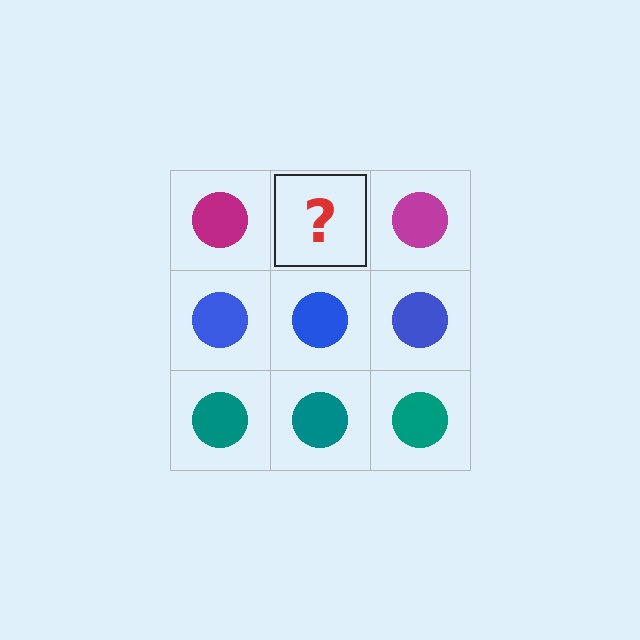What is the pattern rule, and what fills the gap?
The rule is that each row has a consistent color. The gap should be filled with a magenta circle.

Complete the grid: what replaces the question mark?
The question mark should be replaced with a magenta circle.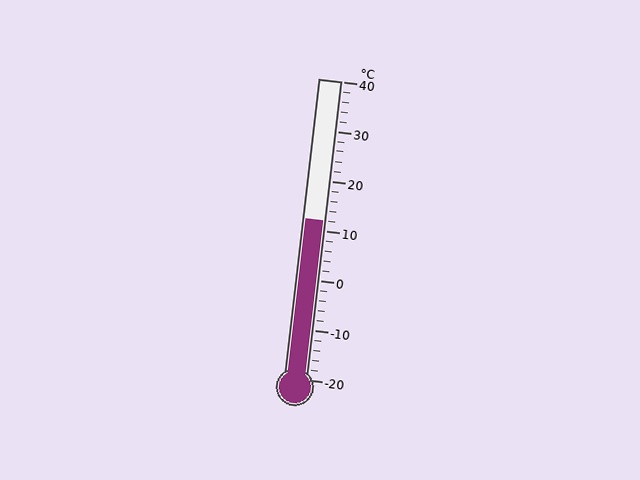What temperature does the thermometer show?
The thermometer shows approximately 12°C.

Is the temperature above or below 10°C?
The temperature is above 10°C.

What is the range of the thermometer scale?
The thermometer scale ranges from -20°C to 40°C.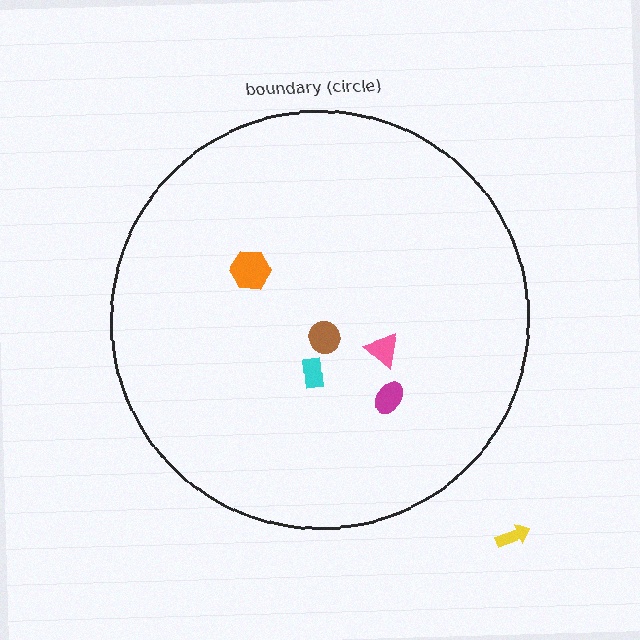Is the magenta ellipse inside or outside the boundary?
Inside.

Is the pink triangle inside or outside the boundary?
Inside.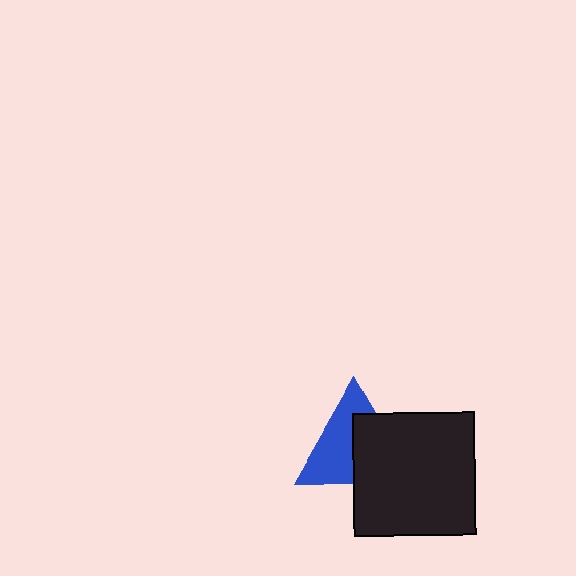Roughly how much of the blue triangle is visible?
About half of it is visible (roughly 52%).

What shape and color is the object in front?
The object in front is a black square.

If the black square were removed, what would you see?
You would see the complete blue triangle.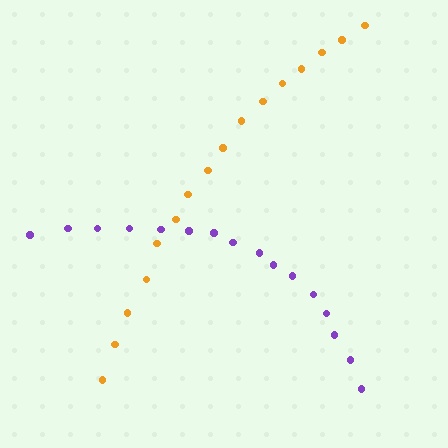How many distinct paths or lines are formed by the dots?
There are 2 distinct paths.